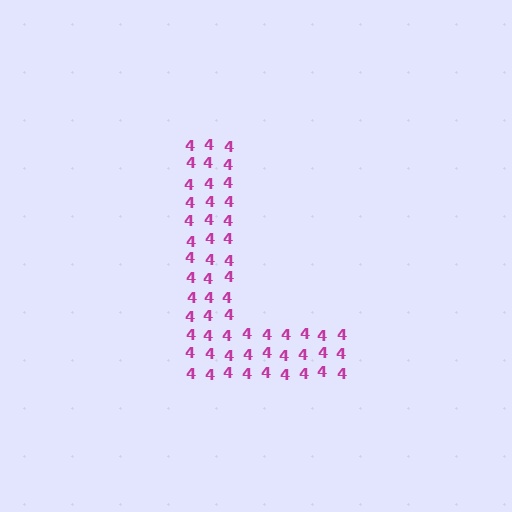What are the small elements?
The small elements are digit 4's.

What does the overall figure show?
The overall figure shows the letter L.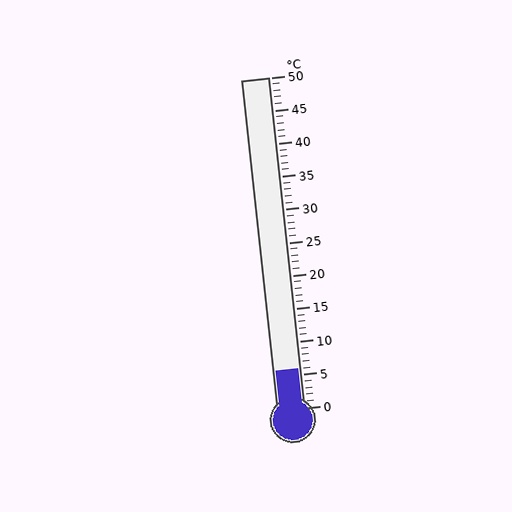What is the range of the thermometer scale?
The thermometer scale ranges from 0°C to 50°C.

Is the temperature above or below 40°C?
The temperature is below 40°C.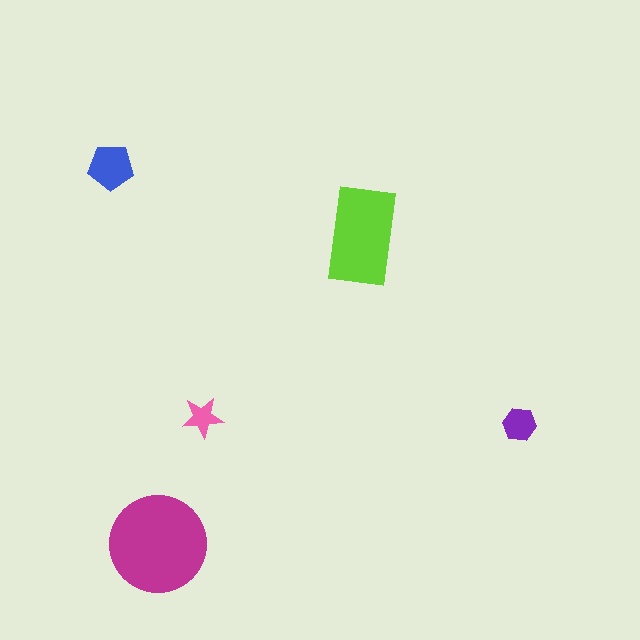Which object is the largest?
The magenta circle.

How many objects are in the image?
There are 5 objects in the image.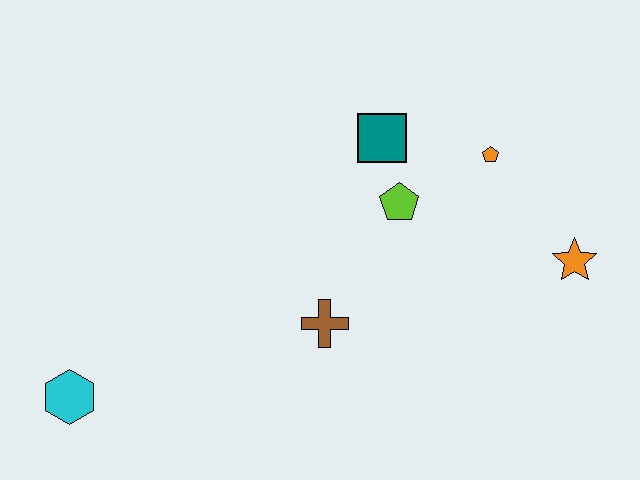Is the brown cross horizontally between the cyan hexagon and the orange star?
Yes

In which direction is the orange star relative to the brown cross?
The orange star is to the right of the brown cross.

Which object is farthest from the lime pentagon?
The cyan hexagon is farthest from the lime pentagon.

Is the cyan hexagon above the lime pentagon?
No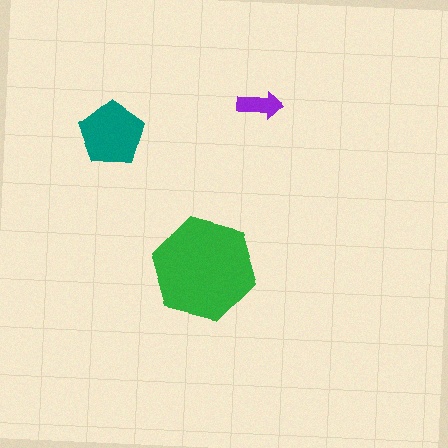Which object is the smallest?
The purple arrow.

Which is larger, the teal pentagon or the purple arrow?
The teal pentagon.